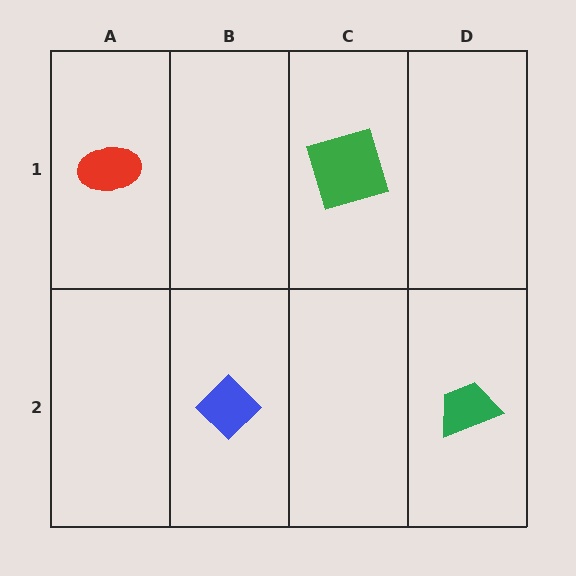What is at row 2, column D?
A green trapezoid.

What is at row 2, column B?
A blue diamond.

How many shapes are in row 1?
2 shapes.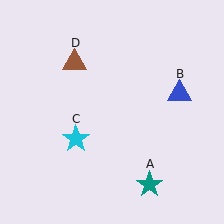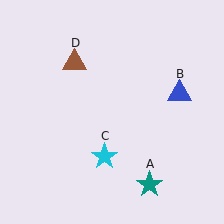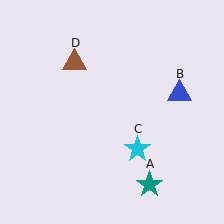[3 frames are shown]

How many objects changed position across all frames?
1 object changed position: cyan star (object C).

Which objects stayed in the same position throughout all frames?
Teal star (object A) and blue triangle (object B) and brown triangle (object D) remained stationary.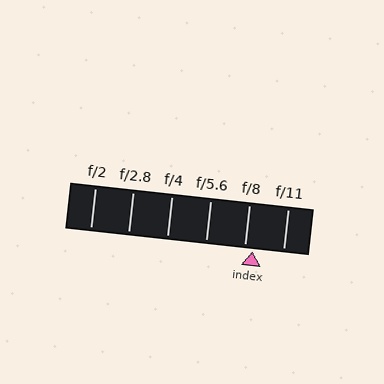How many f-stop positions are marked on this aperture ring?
There are 6 f-stop positions marked.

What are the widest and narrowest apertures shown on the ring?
The widest aperture shown is f/2 and the narrowest is f/11.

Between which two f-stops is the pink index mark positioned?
The index mark is between f/8 and f/11.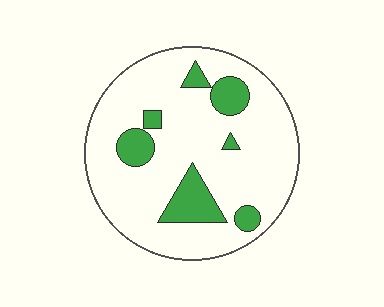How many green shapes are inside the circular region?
7.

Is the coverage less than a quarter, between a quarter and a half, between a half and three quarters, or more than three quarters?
Less than a quarter.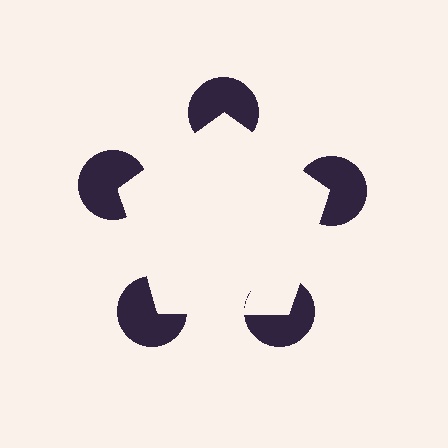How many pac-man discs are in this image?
There are 5 — one at each vertex of the illusory pentagon.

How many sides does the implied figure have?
5 sides.